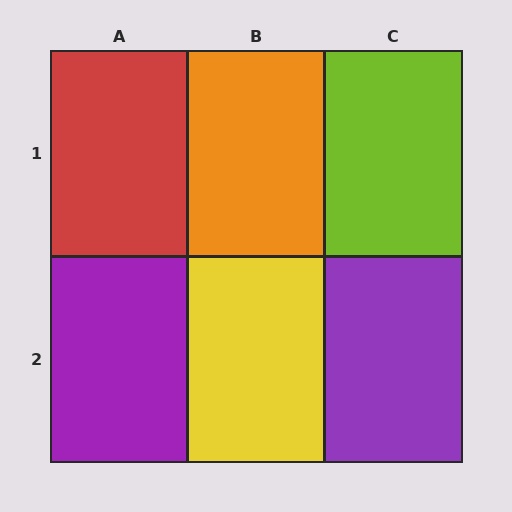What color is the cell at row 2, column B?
Yellow.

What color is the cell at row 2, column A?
Purple.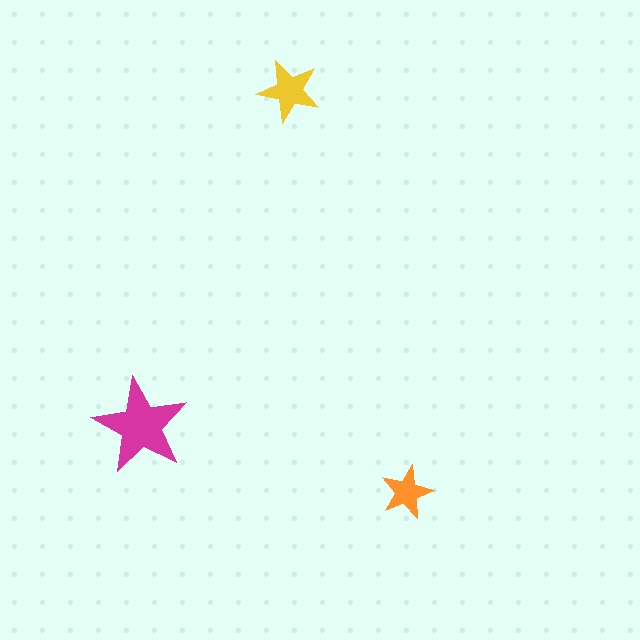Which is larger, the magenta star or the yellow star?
The magenta one.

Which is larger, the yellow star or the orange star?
The yellow one.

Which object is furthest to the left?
The magenta star is leftmost.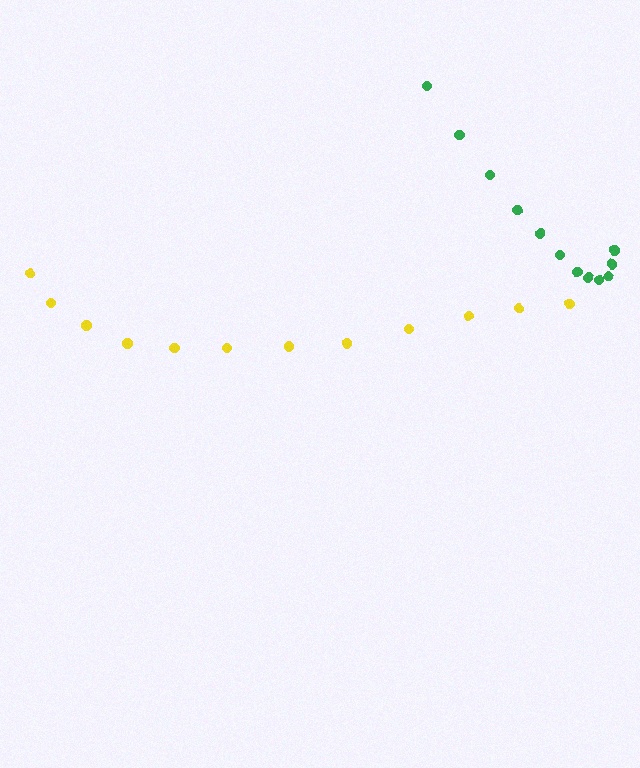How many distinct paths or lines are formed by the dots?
There are 2 distinct paths.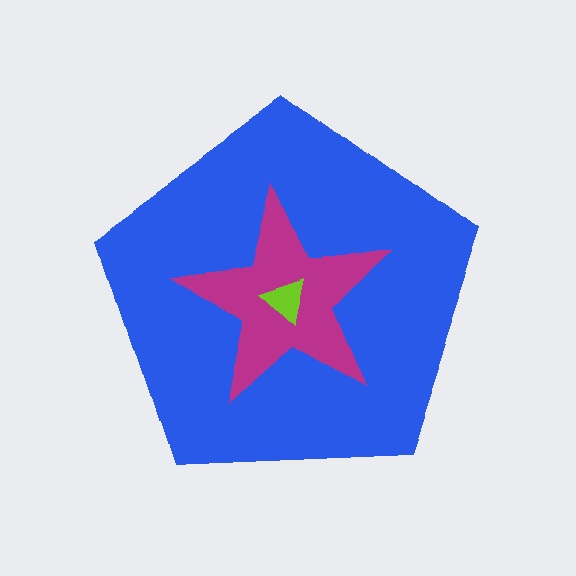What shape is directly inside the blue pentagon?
The magenta star.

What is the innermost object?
The lime triangle.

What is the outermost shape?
The blue pentagon.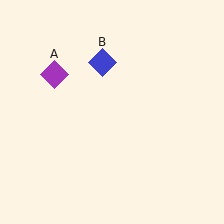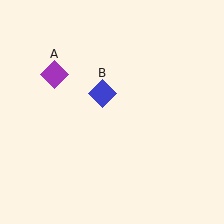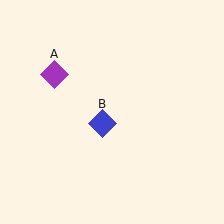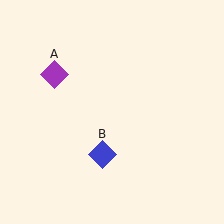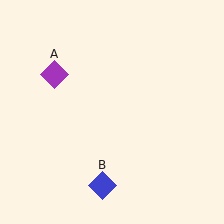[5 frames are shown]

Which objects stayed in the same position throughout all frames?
Purple diamond (object A) remained stationary.